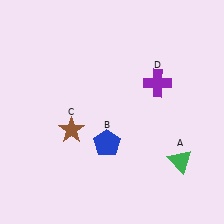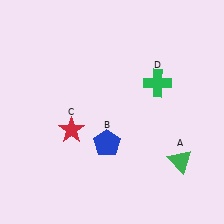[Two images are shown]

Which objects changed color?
C changed from brown to red. D changed from purple to green.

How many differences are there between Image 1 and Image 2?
There are 2 differences between the two images.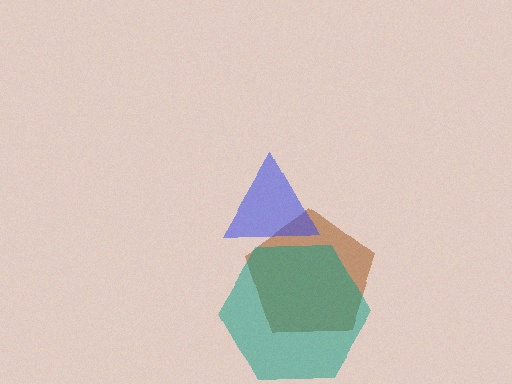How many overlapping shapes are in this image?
There are 3 overlapping shapes in the image.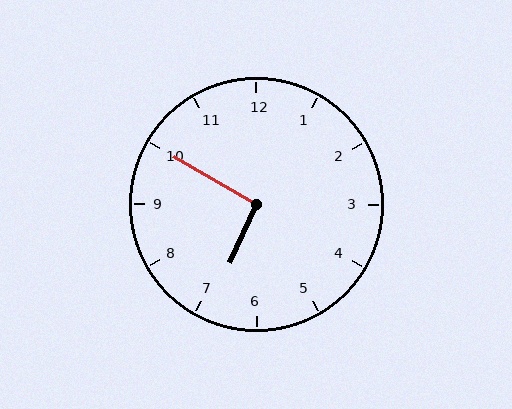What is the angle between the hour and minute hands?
Approximately 95 degrees.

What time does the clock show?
6:50.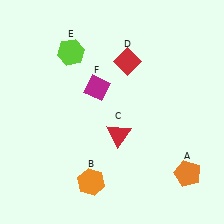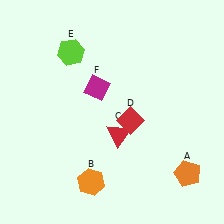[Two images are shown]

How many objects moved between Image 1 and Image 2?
1 object moved between the two images.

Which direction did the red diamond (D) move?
The red diamond (D) moved down.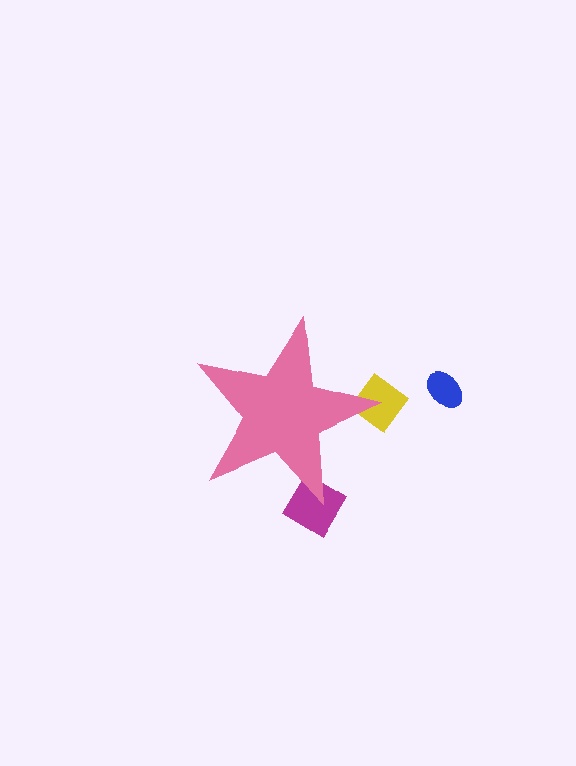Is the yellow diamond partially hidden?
Yes, the yellow diamond is partially hidden behind the pink star.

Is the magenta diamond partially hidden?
Yes, the magenta diamond is partially hidden behind the pink star.